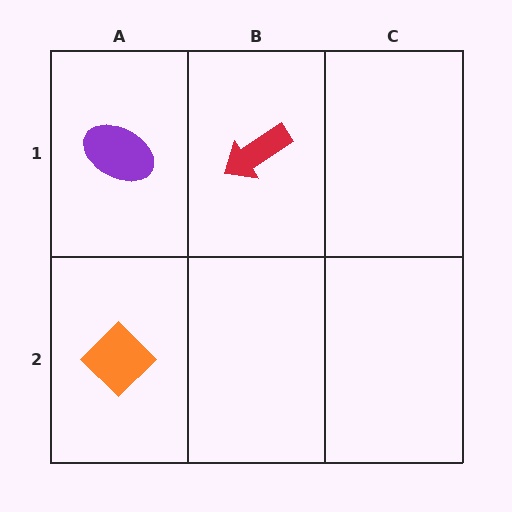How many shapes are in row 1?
2 shapes.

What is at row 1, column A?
A purple ellipse.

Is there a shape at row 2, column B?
No, that cell is empty.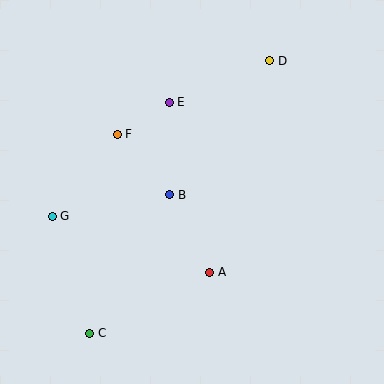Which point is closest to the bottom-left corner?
Point C is closest to the bottom-left corner.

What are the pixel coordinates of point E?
Point E is at (169, 102).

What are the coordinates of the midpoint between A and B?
The midpoint between A and B is at (190, 234).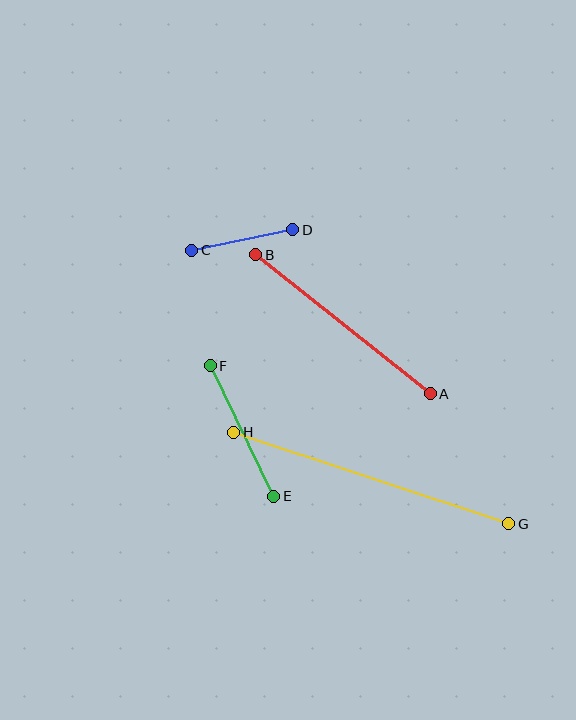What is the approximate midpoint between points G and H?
The midpoint is at approximately (371, 478) pixels.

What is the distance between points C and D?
The distance is approximately 103 pixels.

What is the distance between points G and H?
The distance is approximately 290 pixels.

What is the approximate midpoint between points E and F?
The midpoint is at approximately (242, 431) pixels.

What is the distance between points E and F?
The distance is approximately 145 pixels.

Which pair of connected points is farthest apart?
Points G and H are farthest apart.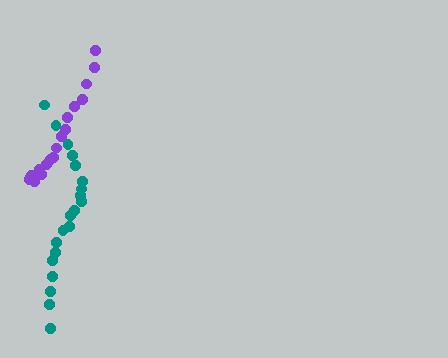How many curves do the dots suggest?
There are 2 distinct paths.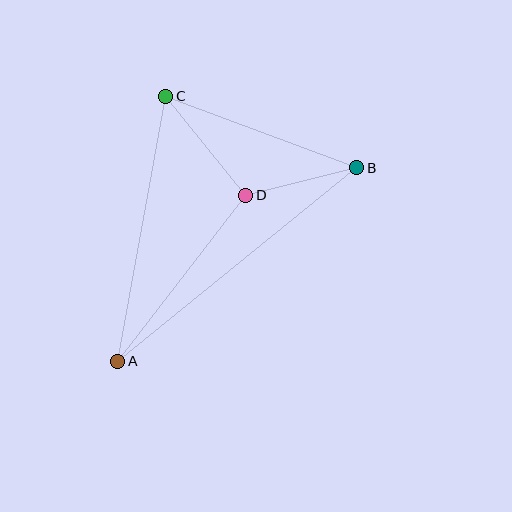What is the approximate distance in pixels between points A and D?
The distance between A and D is approximately 210 pixels.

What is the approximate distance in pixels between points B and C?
The distance between B and C is approximately 204 pixels.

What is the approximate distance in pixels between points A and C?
The distance between A and C is approximately 269 pixels.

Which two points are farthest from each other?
Points A and B are farthest from each other.